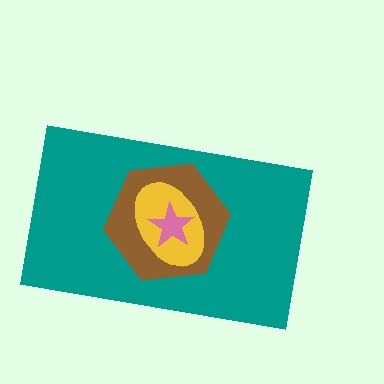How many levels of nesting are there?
4.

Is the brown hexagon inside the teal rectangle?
Yes.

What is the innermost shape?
The pink star.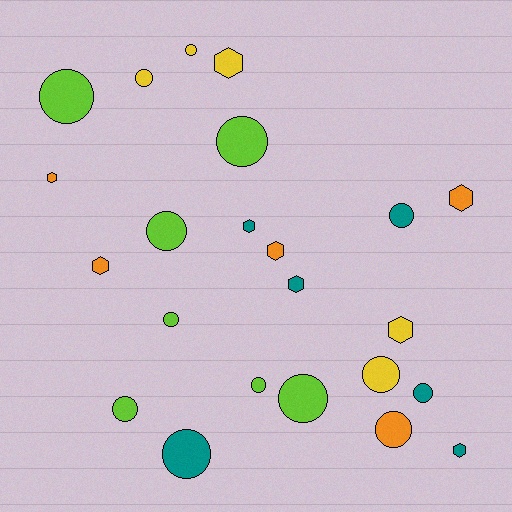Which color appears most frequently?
Lime, with 7 objects.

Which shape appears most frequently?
Circle, with 14 objects.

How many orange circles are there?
There is 1 orange circle.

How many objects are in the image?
There are 23 objects.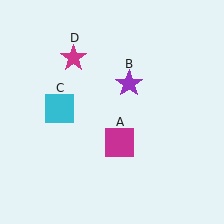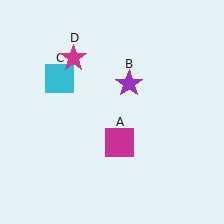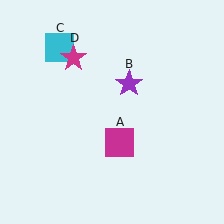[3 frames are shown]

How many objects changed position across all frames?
1 object changed position: cyan square (object C).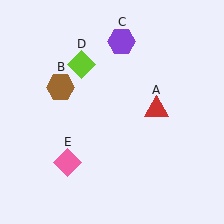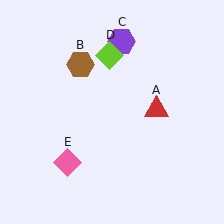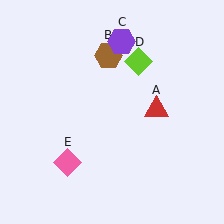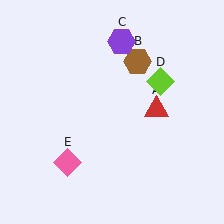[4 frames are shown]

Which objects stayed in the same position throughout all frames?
Red triangle (object A) and purple hexagon (object C) and pink diamond (object E) remained stationary.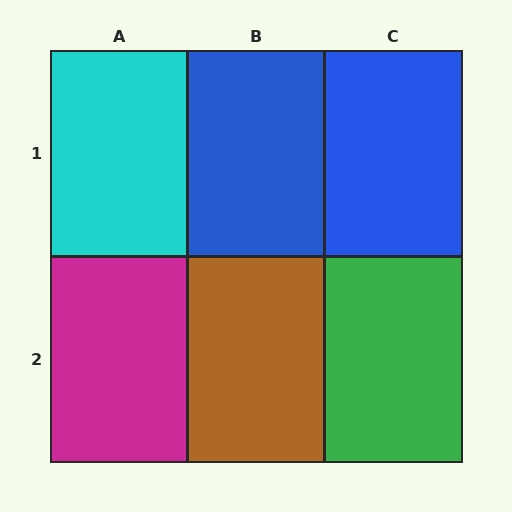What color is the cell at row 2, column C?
Green.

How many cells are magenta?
1 cell is magenta.